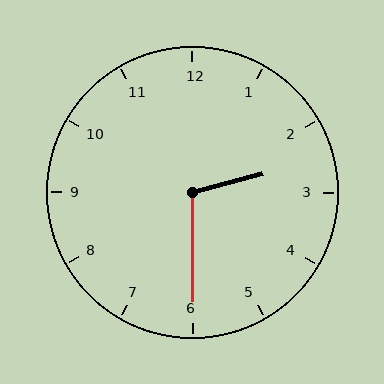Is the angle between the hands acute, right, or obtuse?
It is obtuse.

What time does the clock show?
2:30.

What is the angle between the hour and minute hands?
Approximately 105 degrees.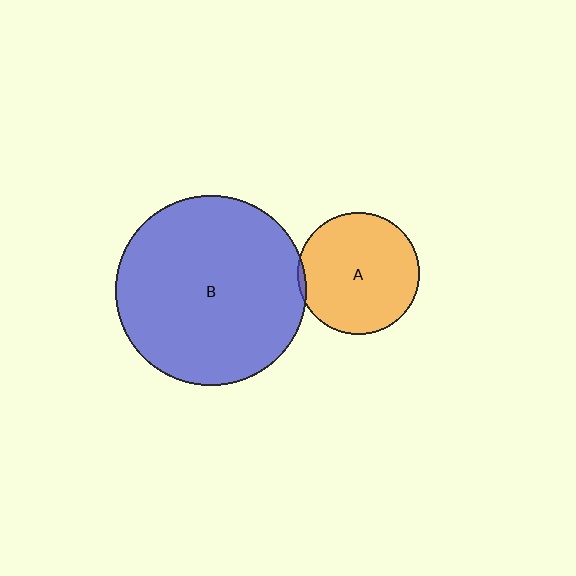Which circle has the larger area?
Circle B (blue).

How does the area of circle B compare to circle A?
Approximately 2.4 times.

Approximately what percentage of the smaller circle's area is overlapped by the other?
Approximately 5%.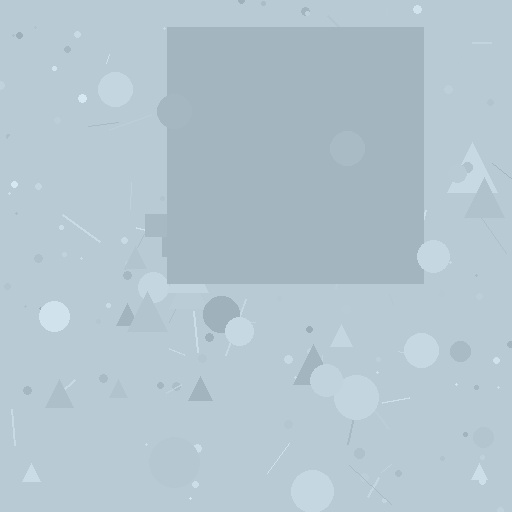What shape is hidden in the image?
A square is hidden in the image.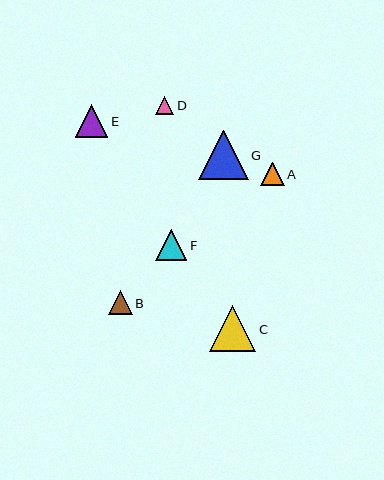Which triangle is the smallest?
Triangle D is the smallest with a size of approximately 18 pixels.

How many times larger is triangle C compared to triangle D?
Triangle C is approximately 2.5 times the size of triangle D.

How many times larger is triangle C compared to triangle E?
Triangle C is approximately 1.4 times the size of triangle E.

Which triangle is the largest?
Triangle G is the largest with a size of approximately 50 pixels.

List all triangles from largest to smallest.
From largest to smallest: G, C, E, F, B, A, D.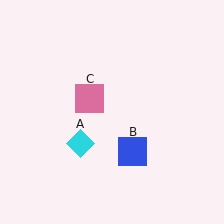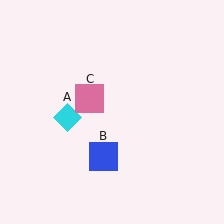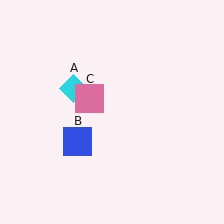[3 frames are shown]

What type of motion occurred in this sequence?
The cyan diamond (object A), blue square (object B) rotated clockwise around the center of the scene.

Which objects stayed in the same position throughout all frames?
Pink square (object C) remained stationary.